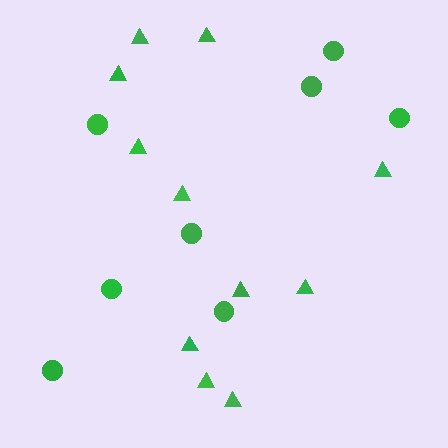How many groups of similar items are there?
There are 2 groups: one group of triangles (11) and one group of circles (8).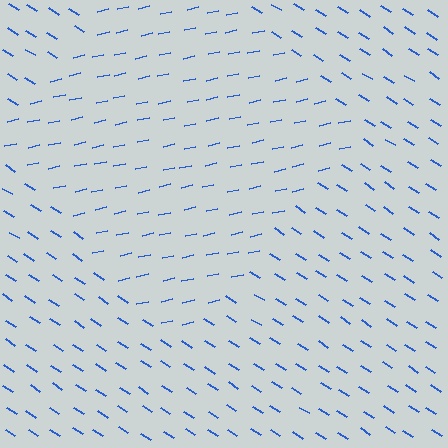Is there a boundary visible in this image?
Yes, there is a texture boundary formed by a change in line orientation.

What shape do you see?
I see a diamond.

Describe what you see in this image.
The image is filled with small blue line segments. A diamond region in the image has lines oriented differently from the surrounding lines, creating a visible texture boundary.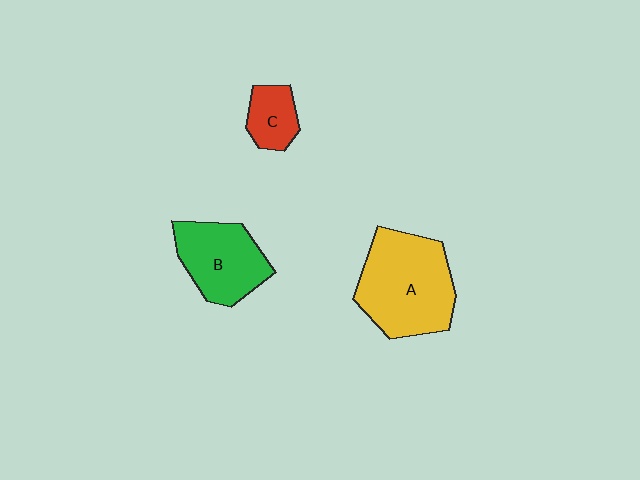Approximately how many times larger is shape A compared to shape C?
Approximately 2.9 times.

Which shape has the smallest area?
Shape C (red).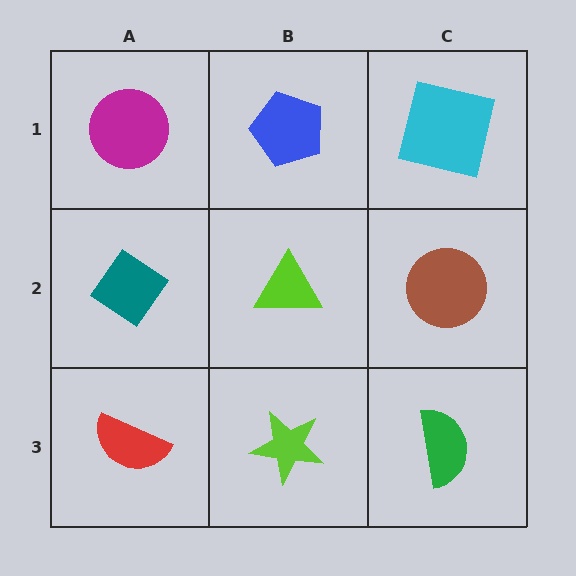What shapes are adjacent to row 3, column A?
A teal diamond (row 2, column A), a lime star (row 3, column B).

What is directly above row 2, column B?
A blue pentagon.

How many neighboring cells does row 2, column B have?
4.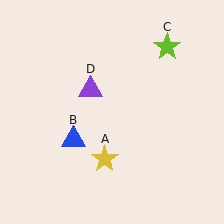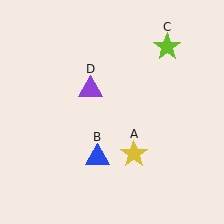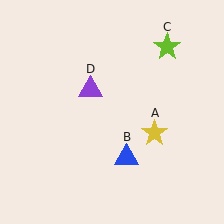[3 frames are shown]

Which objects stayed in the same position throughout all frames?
Lime star (object C) and purple triangle (object D) remained stationary.